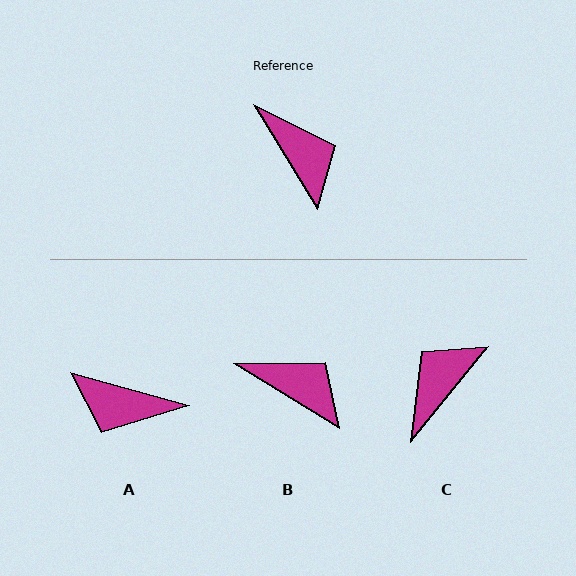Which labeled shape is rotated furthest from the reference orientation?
A, about 137 degrees away.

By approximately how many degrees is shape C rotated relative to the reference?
Approximately 109 degrees counter-clockwise.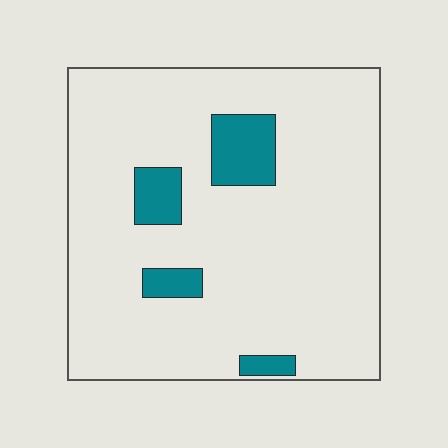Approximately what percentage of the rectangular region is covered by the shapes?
Approximately 10%.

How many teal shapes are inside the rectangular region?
4.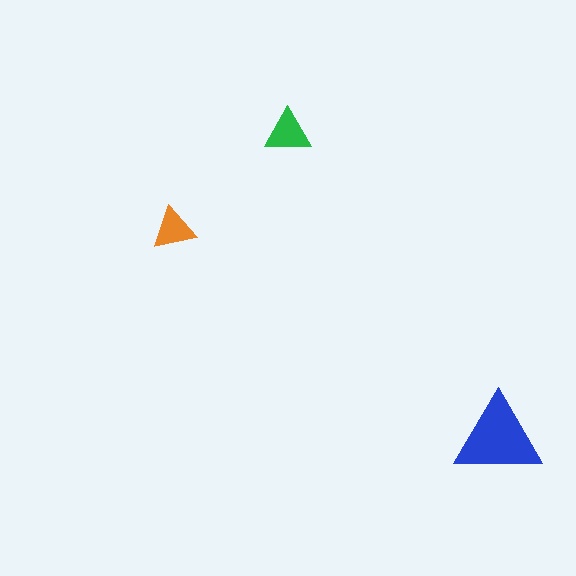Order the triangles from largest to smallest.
the blue one, the green one, the orange one.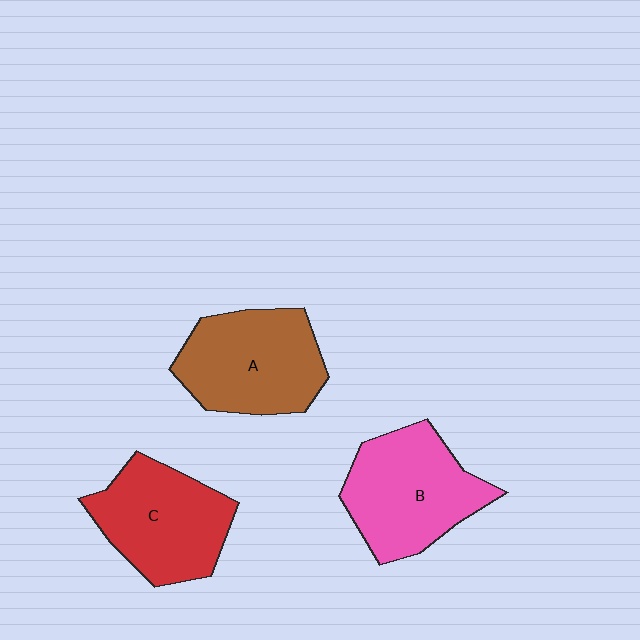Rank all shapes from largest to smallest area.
From largest to smallest: B (pink), A (brown), C (red).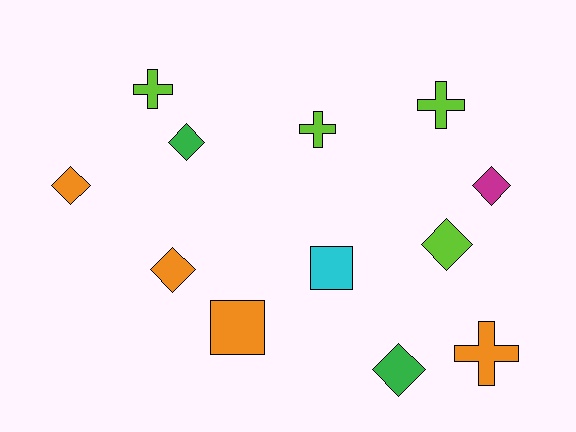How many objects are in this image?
There are 12 objects.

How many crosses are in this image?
There are 4 crosses.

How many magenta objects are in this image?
There is 1 magenta object.